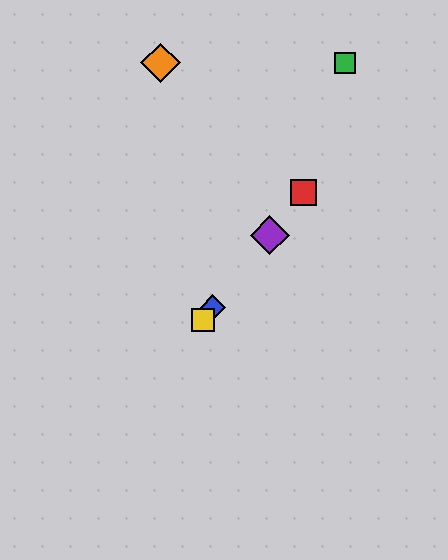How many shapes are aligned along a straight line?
4 shapes (the red square, the blue diamond, the yellow square, the purple diamond) are aligned along a straight line.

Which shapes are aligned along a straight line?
The red square, the blue diamond, the yellow square, the purple diamond are aligned along a straight line.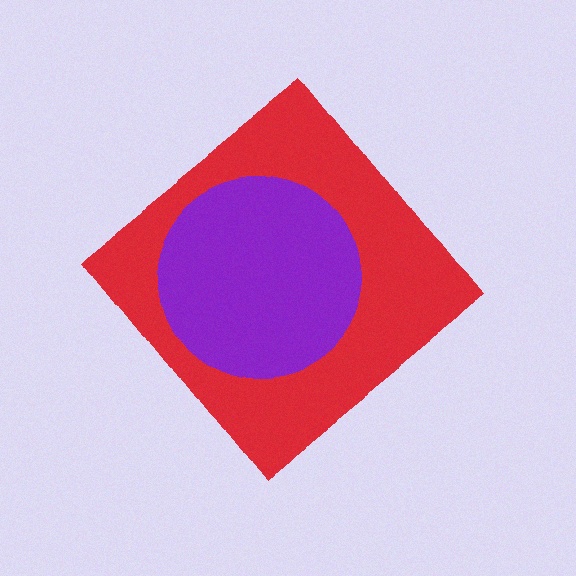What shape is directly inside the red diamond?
The purple circle.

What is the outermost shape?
The red diamond.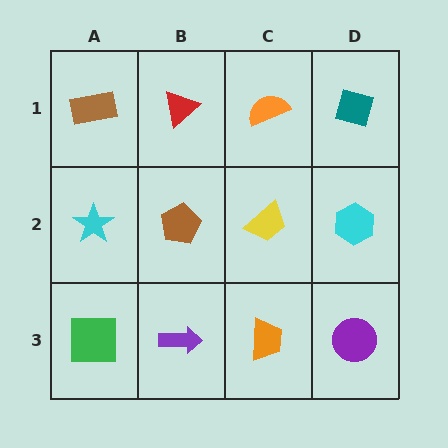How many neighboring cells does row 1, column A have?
2.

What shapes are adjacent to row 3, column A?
A cyan star (row 2, column A), a purple arrow (row 3, column B).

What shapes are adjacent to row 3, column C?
A yellow trapezoid (row 2, column C), a purple arrow (row 3, column B), a purple circle (row 3, column D).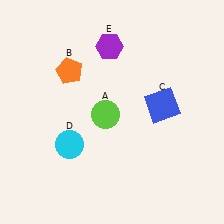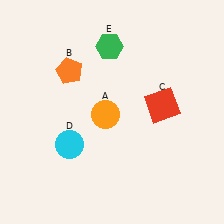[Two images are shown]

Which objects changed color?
A changed from lime to orange. C changed from blue to red. E changed from purple to green.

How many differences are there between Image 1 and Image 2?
There are 3 differences between the two images.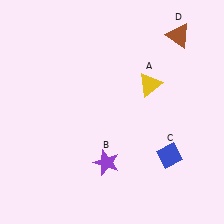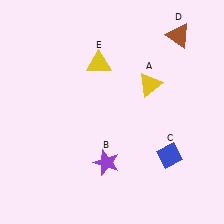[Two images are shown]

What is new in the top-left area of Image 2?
A yellow triangle (E) was added in the top-left area of Image 2.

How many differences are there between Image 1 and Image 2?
There is 1 difference between the two images.